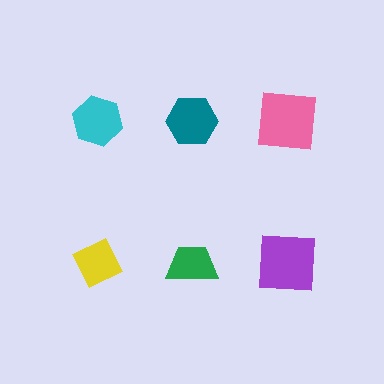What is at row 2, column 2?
A green trapezoid.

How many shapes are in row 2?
3 shapes.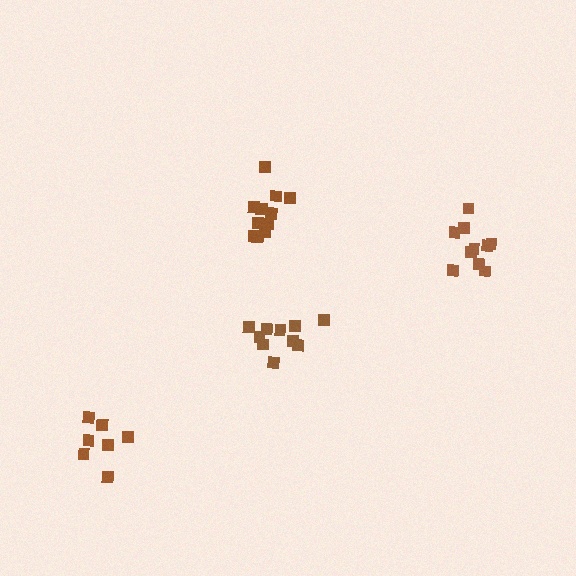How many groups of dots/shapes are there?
There are 4 groups.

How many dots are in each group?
Group 1: 10 dots, Group 2: 11 dots, Group 3: 10 dots, Group 4: 7 dots (38 total).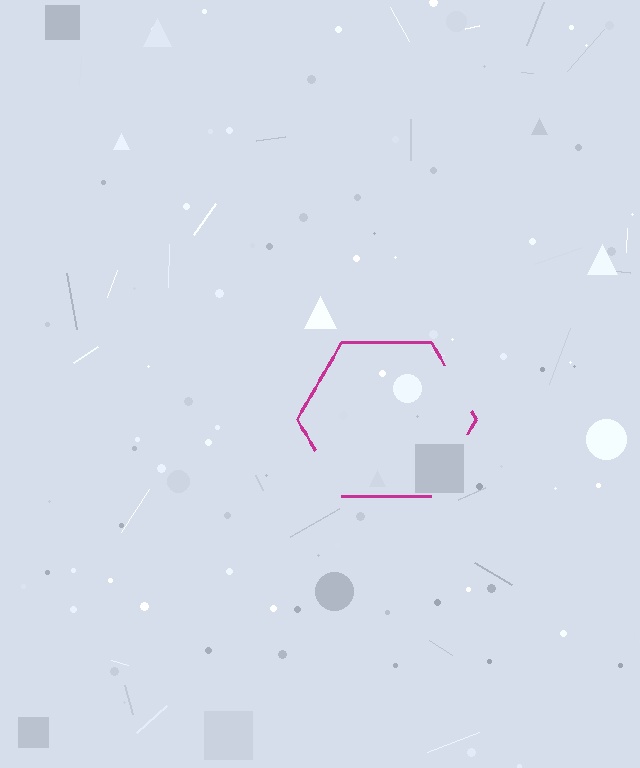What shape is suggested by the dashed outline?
The dashed outline suggests a hexagon.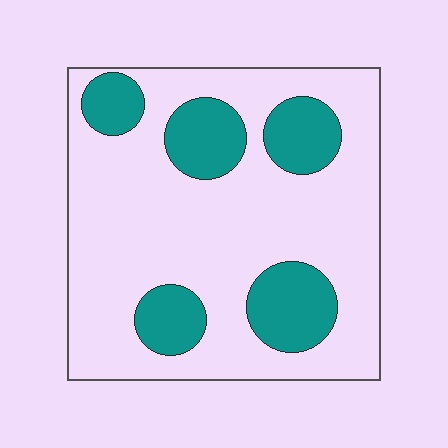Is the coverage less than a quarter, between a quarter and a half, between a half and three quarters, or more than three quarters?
Less than a quarter.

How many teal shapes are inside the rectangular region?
5.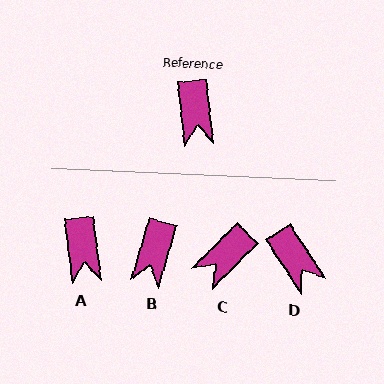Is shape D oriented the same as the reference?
No, it is off by about 26 degrees.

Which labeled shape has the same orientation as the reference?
A.